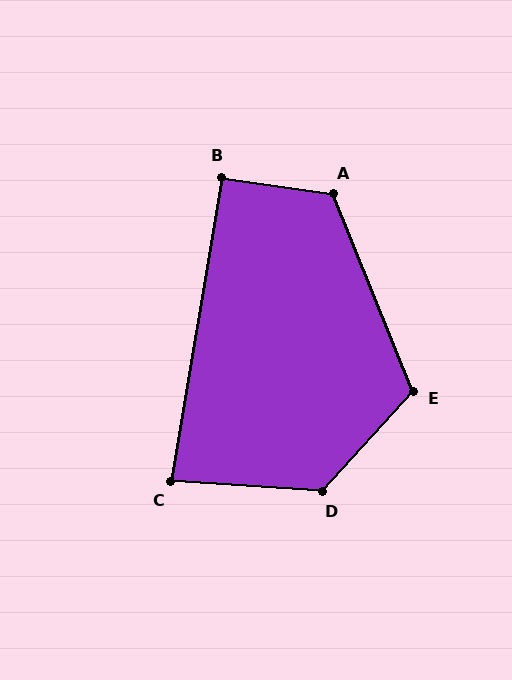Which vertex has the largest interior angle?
D, at approximately 129 degrees.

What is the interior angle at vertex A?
Approximately 120 degrees (obtuse).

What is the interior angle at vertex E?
Approximately 116 degrees (obtuse).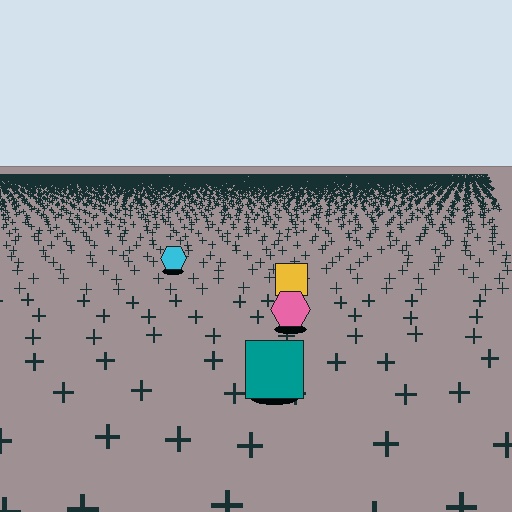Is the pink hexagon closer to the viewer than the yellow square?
Yes. The pink hexagon is closer — you can tell from the texture gradient: the ground texture is coarser near it.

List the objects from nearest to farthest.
From nearest to farthest: the teal square, the pink hexagon, the yellow square, the cyan hexagon.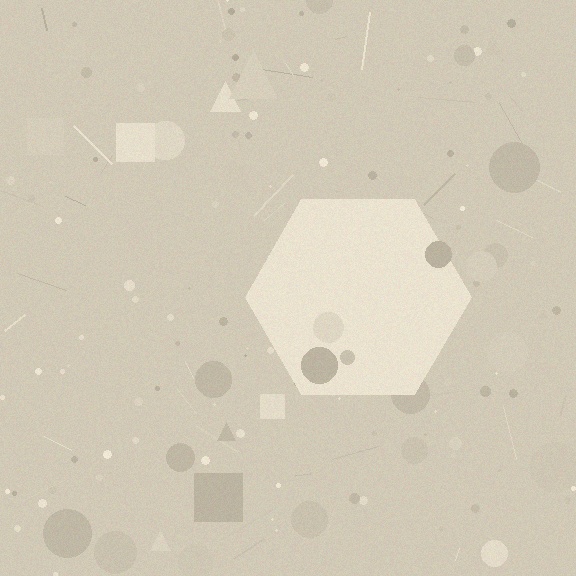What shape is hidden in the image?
A hexagon is hidden in the image.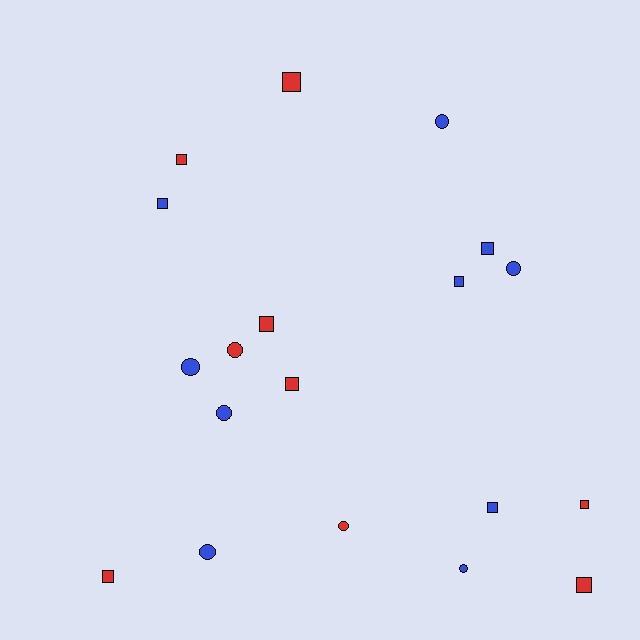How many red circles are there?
There are 2 red circles.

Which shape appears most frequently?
Square, with 11 objects.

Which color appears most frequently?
Blue, with 10 objects.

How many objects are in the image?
There are 19 objects.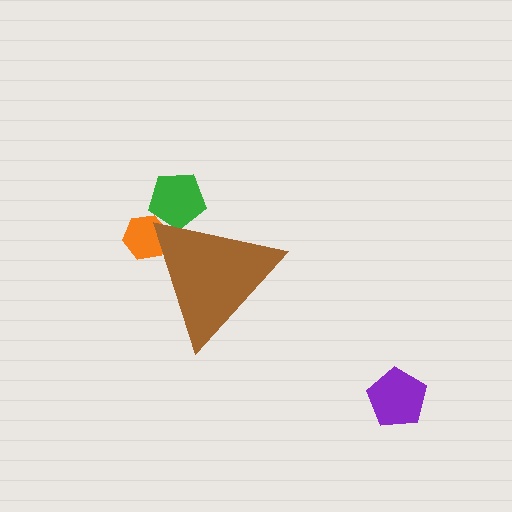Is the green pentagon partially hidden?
Yes, the green pentagon is partially hidden behind the brown triangle.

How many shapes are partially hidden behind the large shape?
2 shapes are partially hidden.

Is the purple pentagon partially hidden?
No, the purple pentagon is fully visible.